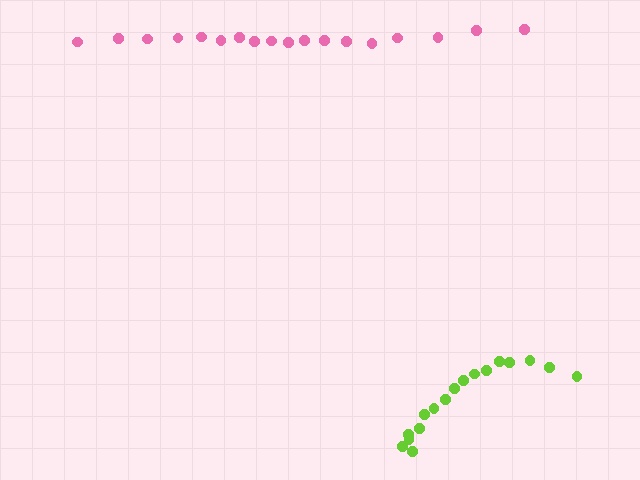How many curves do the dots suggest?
There are 2 distinct paths.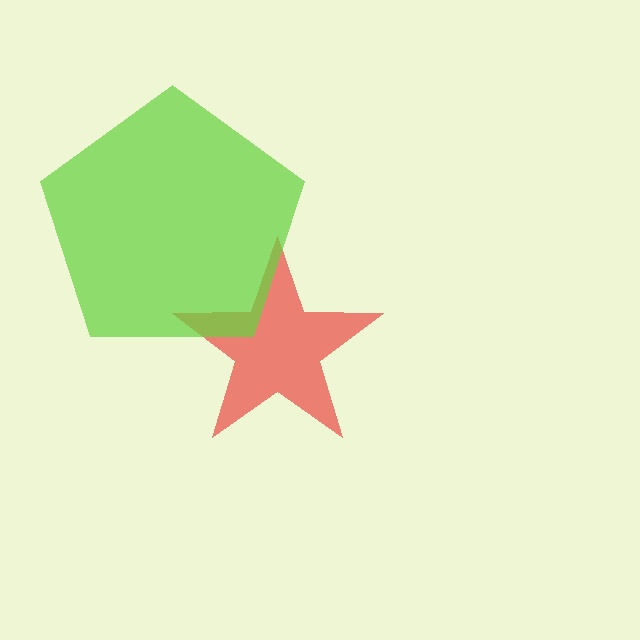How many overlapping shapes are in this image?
There are 2 overlapping shapes in the image.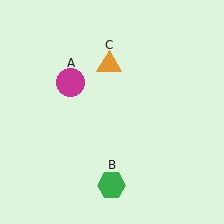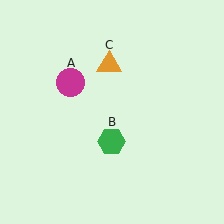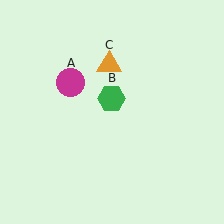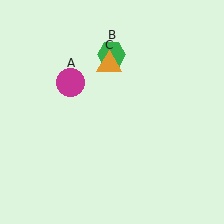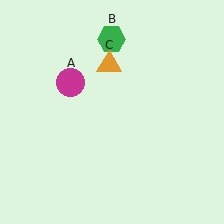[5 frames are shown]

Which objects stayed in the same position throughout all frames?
Magenta circle (object A) and orange triangle (object C) remained stationary.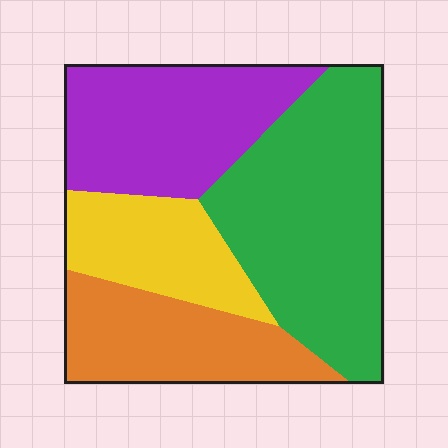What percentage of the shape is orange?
Orange covers 20% of the shape.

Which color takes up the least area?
Yellow, at roughly 15%.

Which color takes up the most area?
Green, at roughly 40%.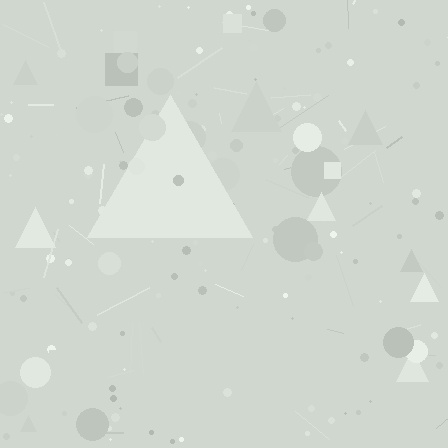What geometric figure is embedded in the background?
A triangle is embedded in the background.